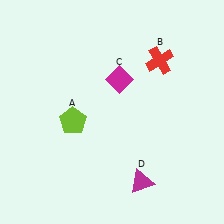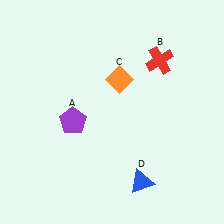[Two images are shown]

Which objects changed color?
A changed from lime to purple. C changed from magenta to orange. D changed from magenta to blue.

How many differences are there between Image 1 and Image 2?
There are 3 differences between the two images.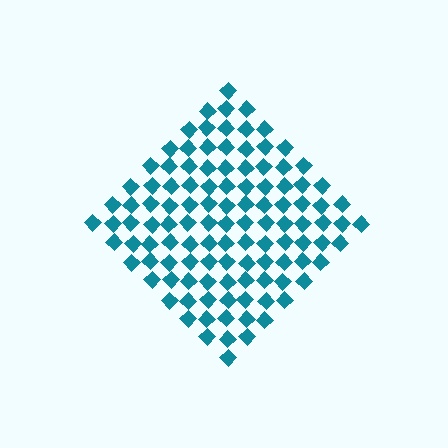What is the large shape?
The large shape is a diamond.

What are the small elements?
The small elements are diamonds.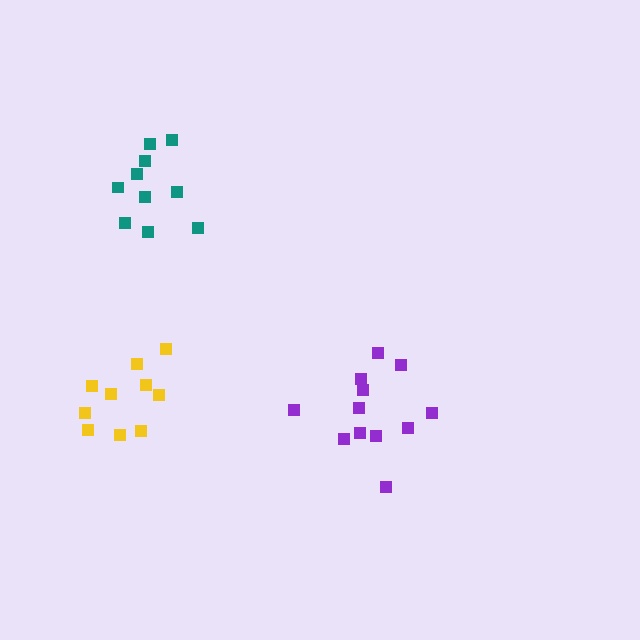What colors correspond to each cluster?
The clusters are colored: purple, teal, yellow.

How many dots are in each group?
Group 1: 12 dots, Group 2: 10 dots, Group 3: 10 dots (32 total).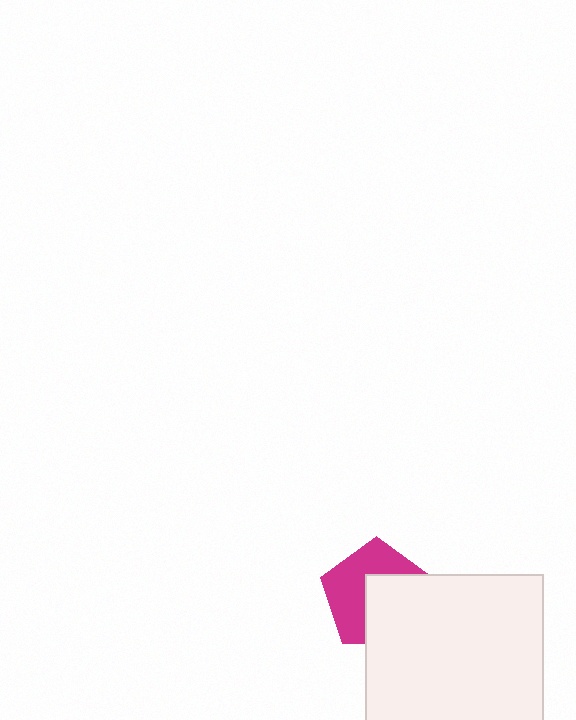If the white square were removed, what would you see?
You would see the complete magenta pentagon.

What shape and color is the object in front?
The object in front is a white square.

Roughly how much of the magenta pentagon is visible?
About half of it is visible (roughly 52%).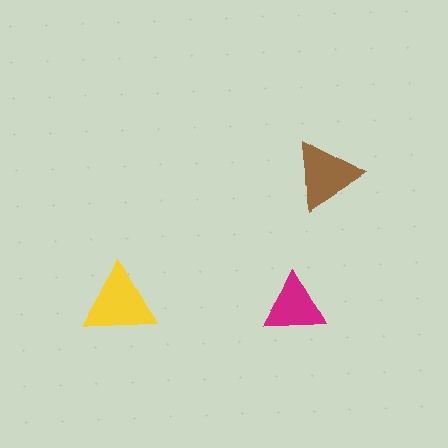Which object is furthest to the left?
The yellow triangle is leftmost.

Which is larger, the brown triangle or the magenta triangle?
The brown one.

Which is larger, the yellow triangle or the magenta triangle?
The yellow one.